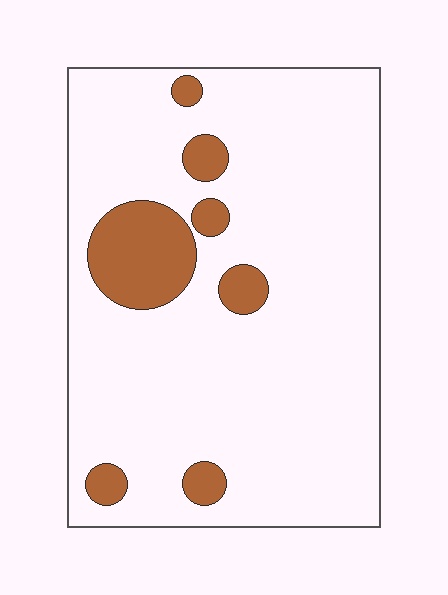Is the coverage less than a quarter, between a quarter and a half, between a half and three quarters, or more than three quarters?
Less than a quarter.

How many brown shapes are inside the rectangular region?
7.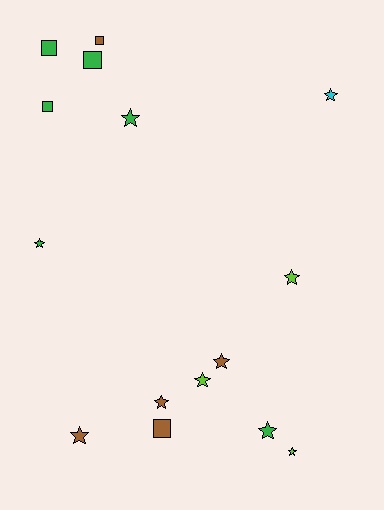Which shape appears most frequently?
Star, with 10 objects.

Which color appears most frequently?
Green, with 6 objects.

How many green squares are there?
There are 3 green squares.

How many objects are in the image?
There are 15 objects.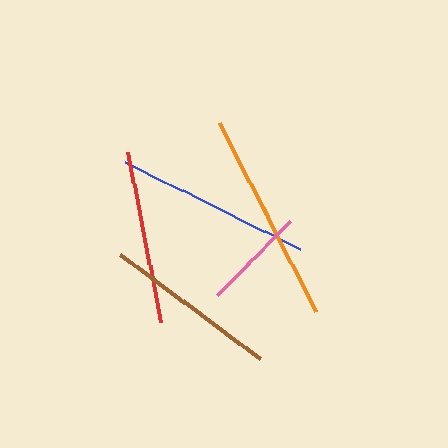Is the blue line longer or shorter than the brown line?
The blue line is longer than the brown line.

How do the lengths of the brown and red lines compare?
The brown and red lines are approximately the same length.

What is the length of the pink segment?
The pink segment is approximately 103 pixels long.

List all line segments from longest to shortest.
From longest to shortest: orange, blue, brown, red, pink.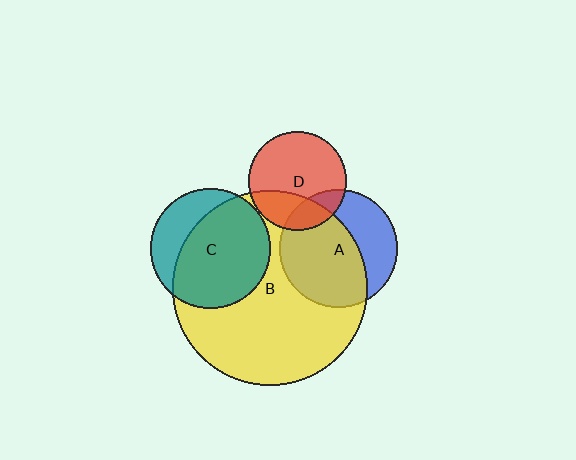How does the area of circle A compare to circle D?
Approximately 1.4 times.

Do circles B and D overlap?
Yes.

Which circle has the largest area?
Circle B (yellow).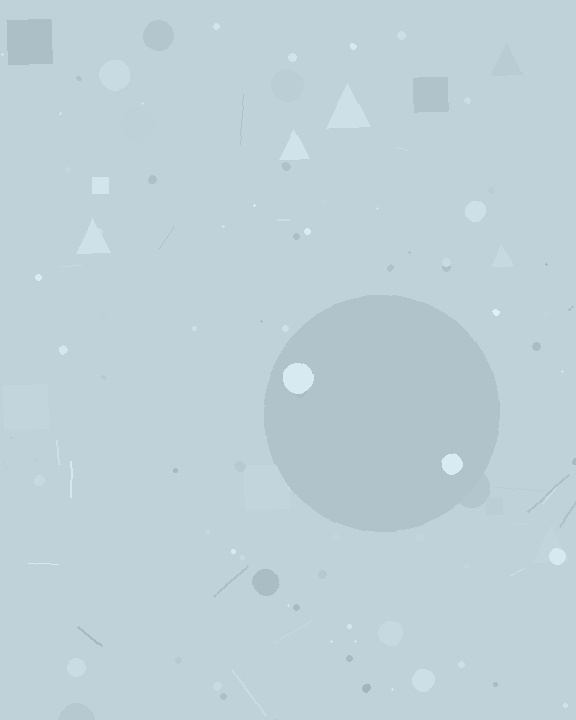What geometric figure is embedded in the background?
A circle is embedded in the background.